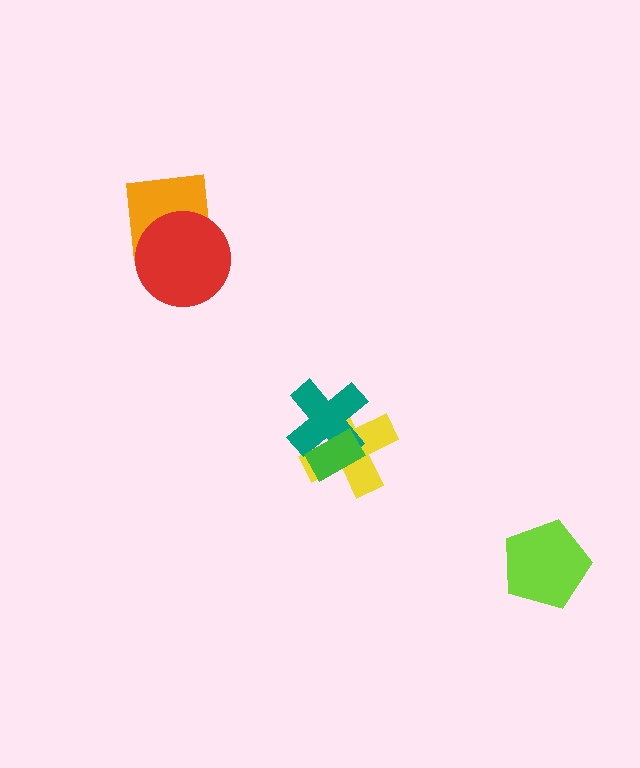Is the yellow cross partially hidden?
Yes, it is partially covered by another shape.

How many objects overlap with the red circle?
1 object overlaps with the red circle.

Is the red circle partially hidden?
No, no other shape covers it.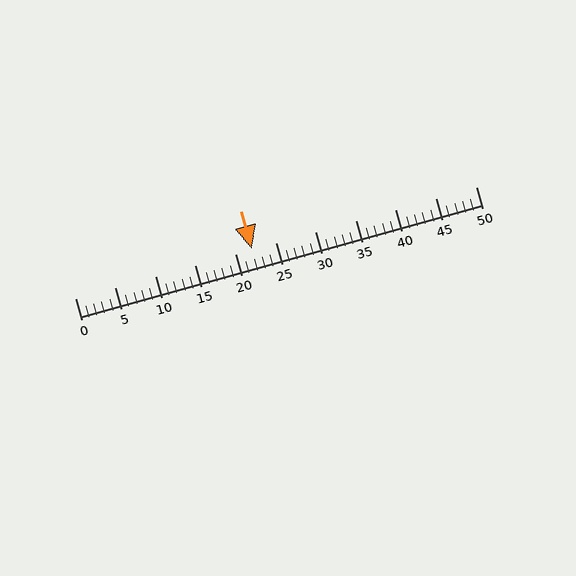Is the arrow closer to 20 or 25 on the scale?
The arrow is closer to 20.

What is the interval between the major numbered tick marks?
The major tick marks are spaced 5 units apart.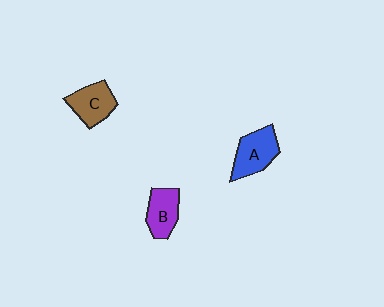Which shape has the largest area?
Shape A (blue).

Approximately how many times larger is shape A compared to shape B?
Approximately 1.2 times.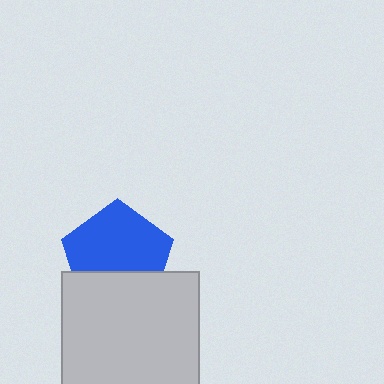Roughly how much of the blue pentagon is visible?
Most of it is visible (roughly 67%).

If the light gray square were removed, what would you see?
You would see the complete blue pentagon.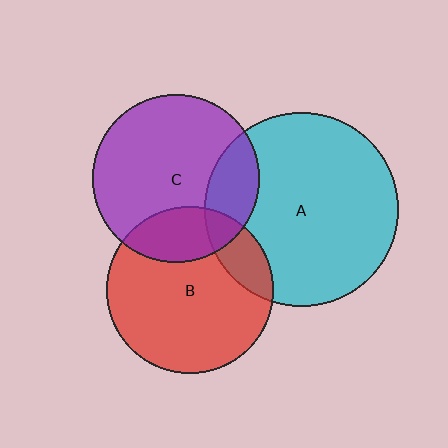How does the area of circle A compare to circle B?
Approximately 1.3 times.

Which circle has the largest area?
Circle A (cyan).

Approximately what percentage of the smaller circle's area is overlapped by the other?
Approximately 20%.